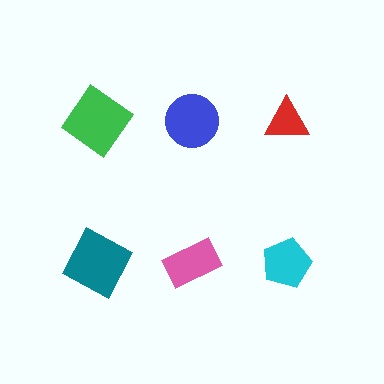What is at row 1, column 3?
A red triangle.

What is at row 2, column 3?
A cyan pentagon.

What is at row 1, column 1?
A green diamond.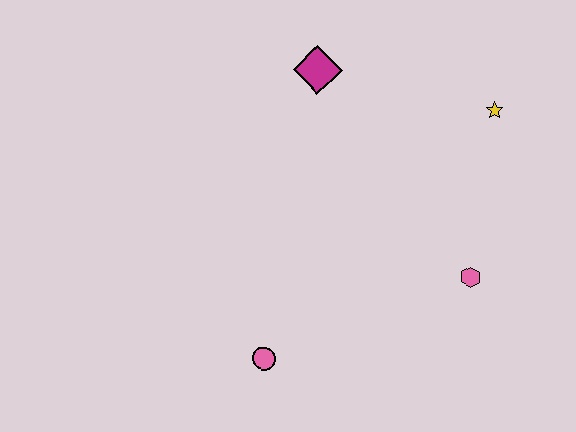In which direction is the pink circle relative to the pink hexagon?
The pink circle is to the left of the pink hexagon.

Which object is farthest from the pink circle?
The yellow star is farthest from the pink circle.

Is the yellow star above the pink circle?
Yes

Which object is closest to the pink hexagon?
The yellow star is closest to the pink hexagon.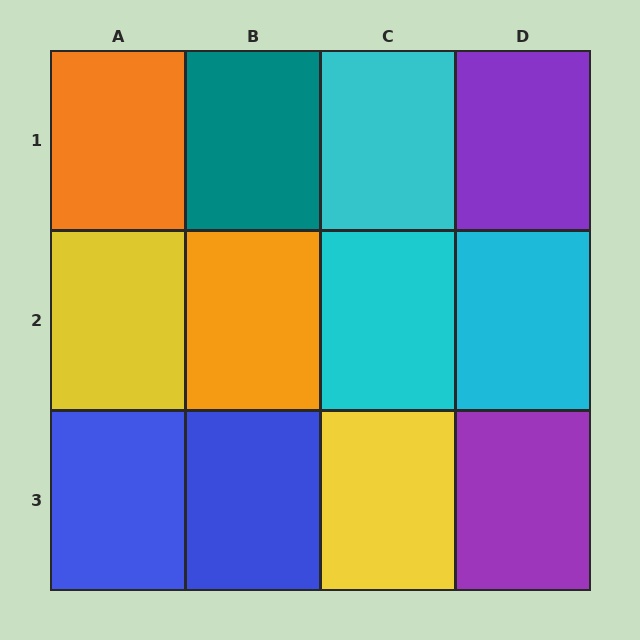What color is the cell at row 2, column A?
Yellow.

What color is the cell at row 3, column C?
Yellow.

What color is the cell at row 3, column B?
Blue.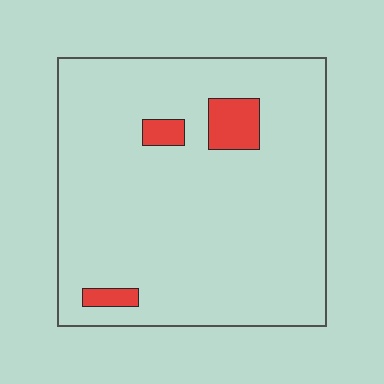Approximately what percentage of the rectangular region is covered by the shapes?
Approximately 5%.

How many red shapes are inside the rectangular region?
3.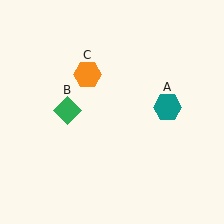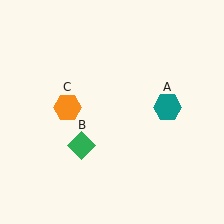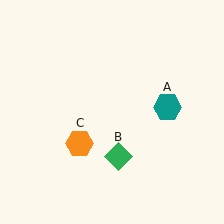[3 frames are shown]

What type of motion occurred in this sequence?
The green diamond (object B), orange hexagon (object C) rotated counterclockwise around the center of the scene.